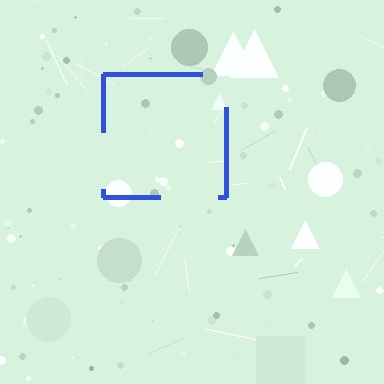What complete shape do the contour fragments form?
The contour fragments form a square.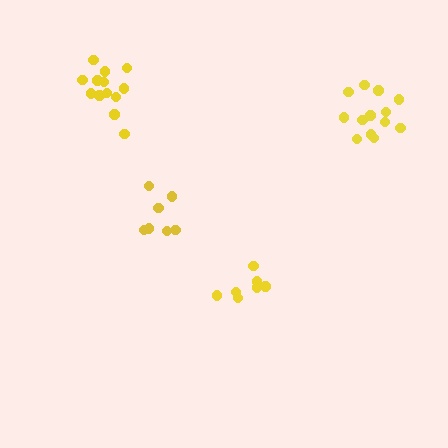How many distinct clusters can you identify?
There are 4 distinct clusters.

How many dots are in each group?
Group 1: 7 dots, Group 2: 13 dots, Group 3: 13 dots, Group 4: 7 dots (40 total).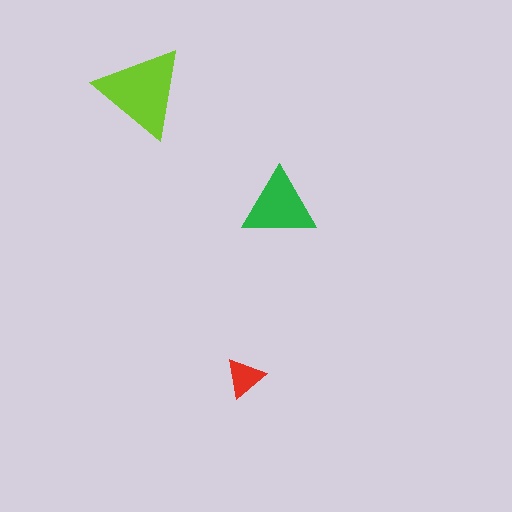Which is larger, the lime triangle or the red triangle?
The lime one.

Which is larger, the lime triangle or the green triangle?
The lime one.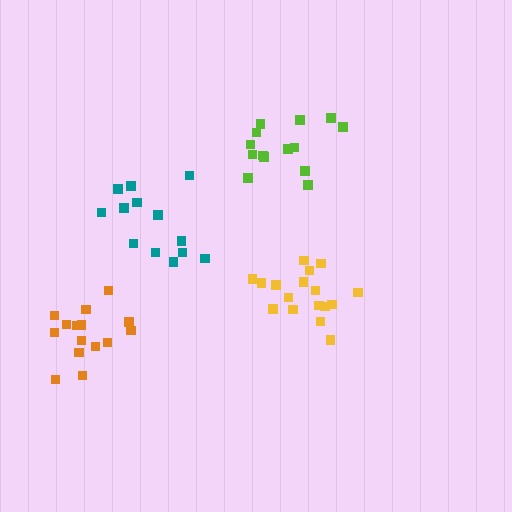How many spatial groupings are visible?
There are 4 spatial groupings.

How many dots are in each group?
Group 1: 13 dots, Group 2: 14 dots, Group 3: 15 dots, Group 4: 17 dots (59 total).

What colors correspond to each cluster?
The clusters are colored: teal, lime, orange, yellow.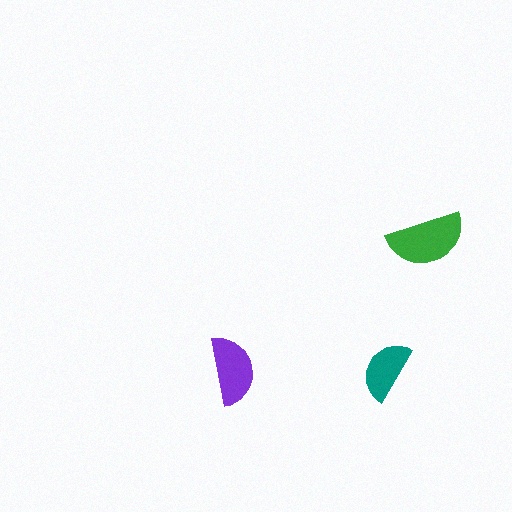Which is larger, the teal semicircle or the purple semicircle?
The purple one.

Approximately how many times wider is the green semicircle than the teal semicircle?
About 1.5 times wider.